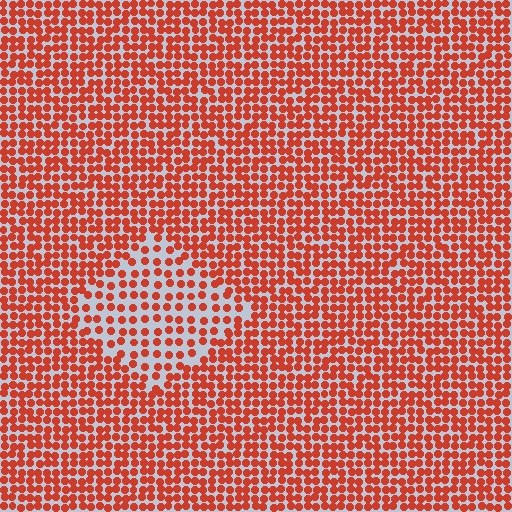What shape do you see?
I see a diamond.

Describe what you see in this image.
The image contains small red elements arranged at two different densities. A diamond-shaped region is visible where the elements are less densely packed than the surrounding area.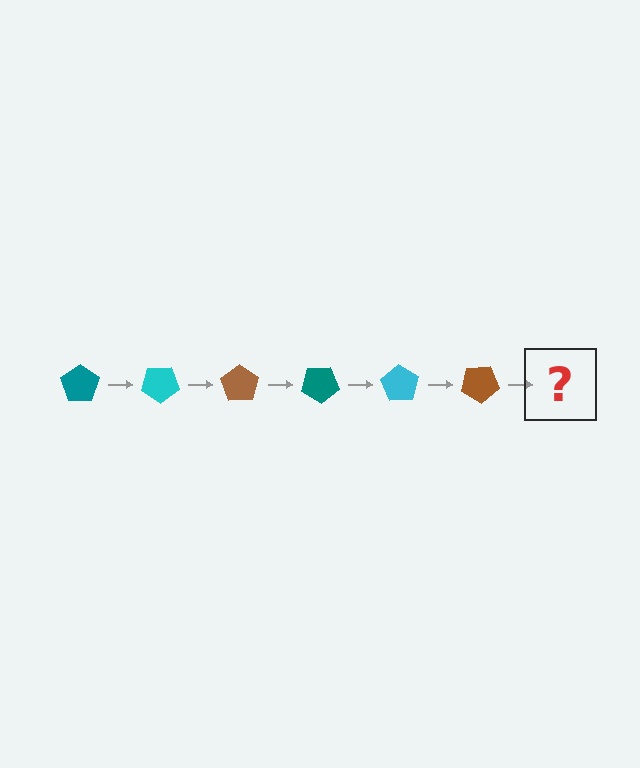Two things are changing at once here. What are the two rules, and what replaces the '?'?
The two rules are that it rotates 35 degrees each step and the color cycles through teal, cyan, and brown. The '?' should be a teal pentagon, rotated 210 degrees from the start.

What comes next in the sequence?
The next element should be a teal pentagon, rotated 210 degrees from the start.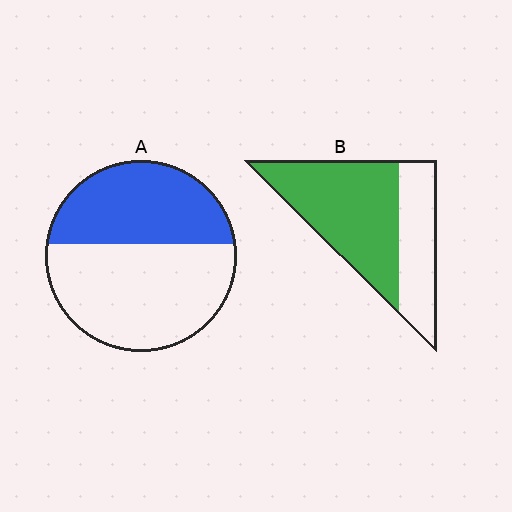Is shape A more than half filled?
No.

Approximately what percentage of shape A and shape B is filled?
A is approximately 40% and B is approximately 65%.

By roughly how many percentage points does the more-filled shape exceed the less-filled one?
By roughly 25 percentage points (B over A).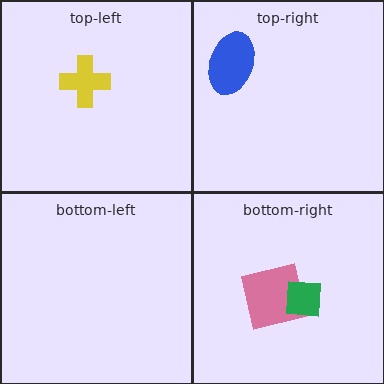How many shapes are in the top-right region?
1.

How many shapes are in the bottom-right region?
2.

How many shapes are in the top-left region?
1.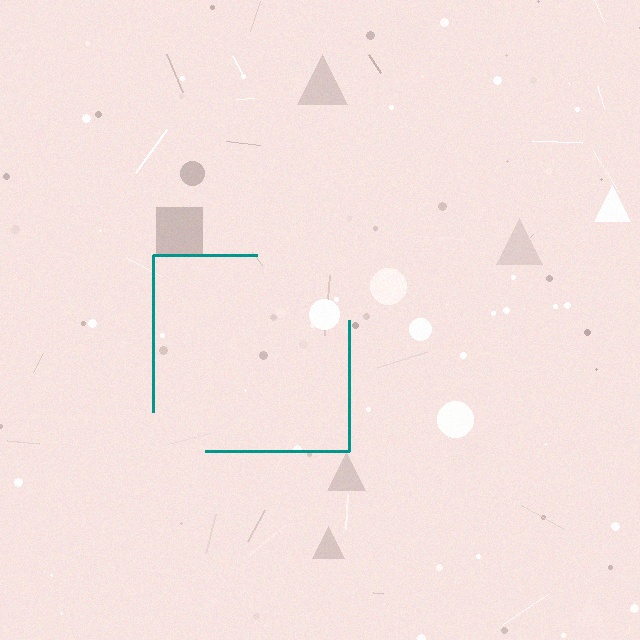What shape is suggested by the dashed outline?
The dashed outline suggests a square.